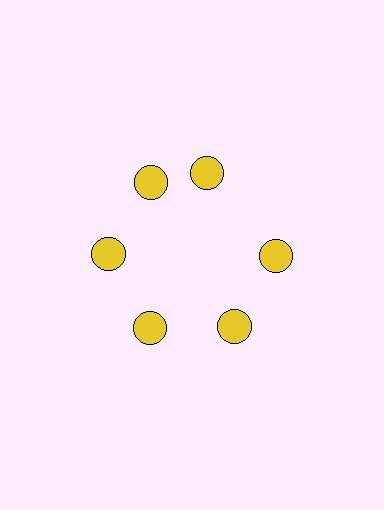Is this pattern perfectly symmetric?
No. The 6 yellow circles are arranged in a ring, but one element near the 1 o'clock position is rotated out of alignment along the ring, breaking the 6-fold rotational symmetry.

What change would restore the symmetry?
The symmetry would be restored by rotating it back into even spacing with its neighbors so that all 6 circles sit at equal angles and equal distance from the center.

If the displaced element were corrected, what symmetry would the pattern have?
It would have 6-fold rotational symmetry — the pattern would map onto itself every 60 degrees.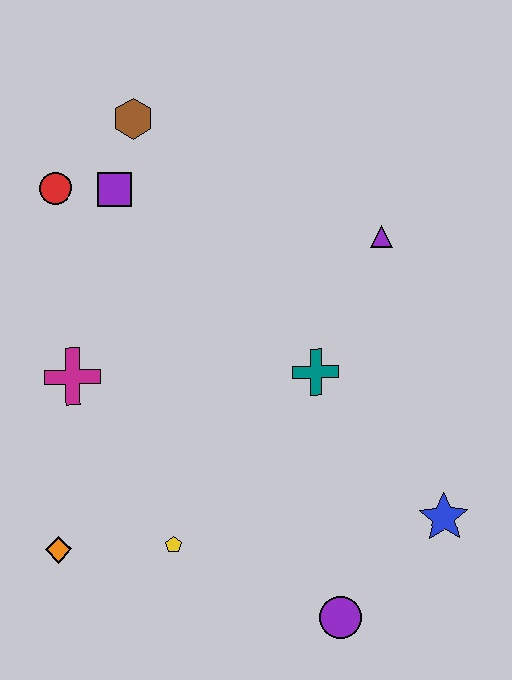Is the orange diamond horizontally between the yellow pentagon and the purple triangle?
No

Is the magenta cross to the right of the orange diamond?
Yes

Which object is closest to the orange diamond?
The yellow pentagon is closest to the orange diamond.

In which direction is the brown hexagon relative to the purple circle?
The brown hexagon is above the purple circle.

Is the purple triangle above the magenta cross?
Yes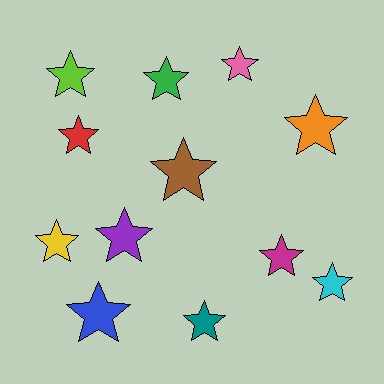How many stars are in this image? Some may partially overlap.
There are 12 stars.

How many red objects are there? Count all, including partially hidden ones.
There is 1 red object.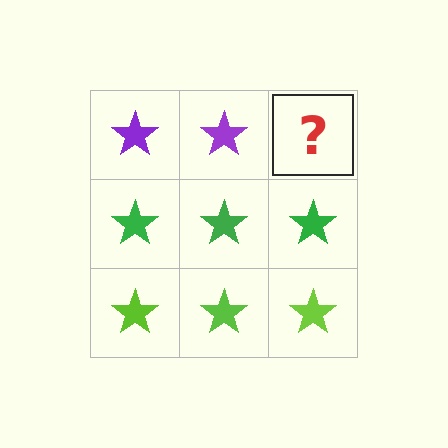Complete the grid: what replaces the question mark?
The question mark should be replaced with a purple star.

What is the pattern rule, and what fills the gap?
The rule is that each row has a consistent color. The gap should be filled with a purple star.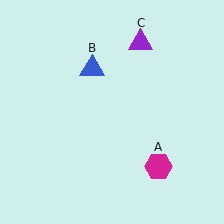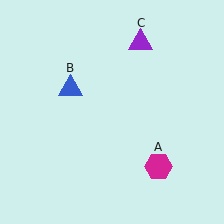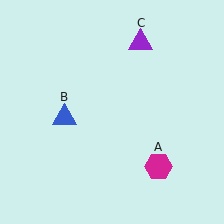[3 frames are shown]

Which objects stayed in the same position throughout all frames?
Magenta hexagon (object A) and purple triangle (object C) remained stationary.